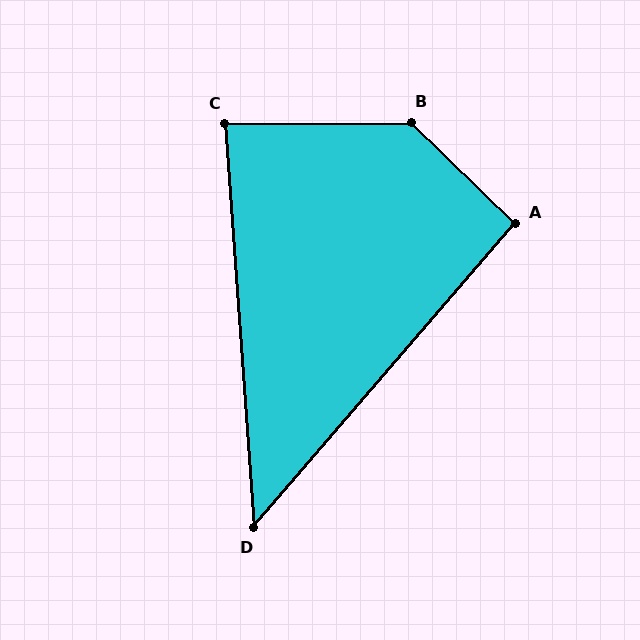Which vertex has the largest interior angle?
B, at approximately 135 degrees.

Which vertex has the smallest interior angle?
D, at approximately 45 degrees.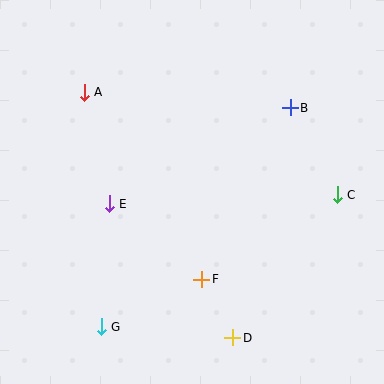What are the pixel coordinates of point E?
Point E is at (109, 204).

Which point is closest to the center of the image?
Point E at (109, 204) is closest to the center.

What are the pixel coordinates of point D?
Point D is at (233, 338).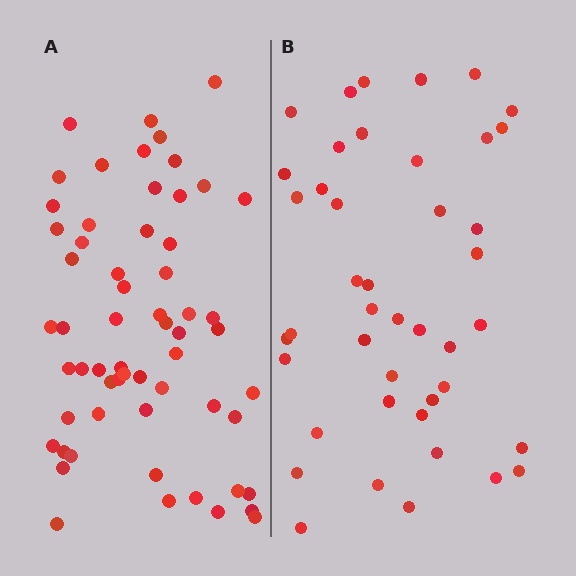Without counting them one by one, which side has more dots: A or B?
Region A (the left region) has more dots.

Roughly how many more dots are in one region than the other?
Region A has approximately 15 more dots than region B.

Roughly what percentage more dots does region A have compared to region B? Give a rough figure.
About 40% more.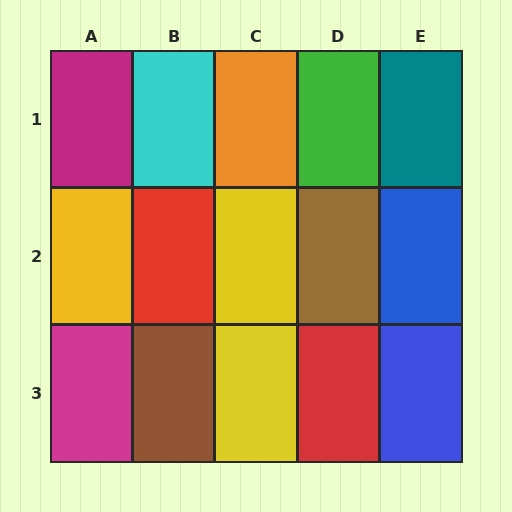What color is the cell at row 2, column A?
Yellow.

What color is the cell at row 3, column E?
Blue.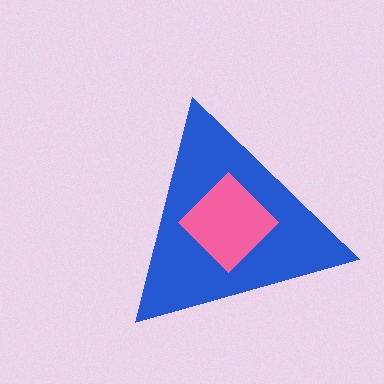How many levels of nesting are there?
2.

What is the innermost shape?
The pink diamond.